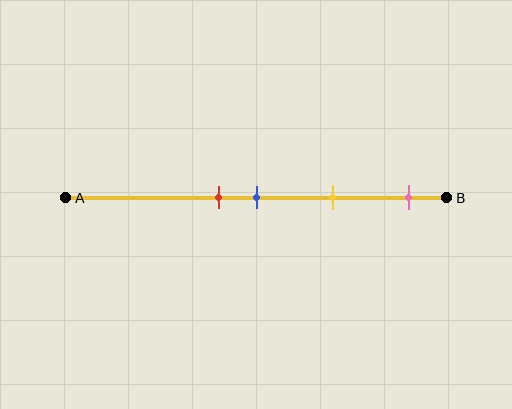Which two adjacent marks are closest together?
The red and blue marks are the closest adjacent pair.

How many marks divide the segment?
There are 4 marks dividing the segment.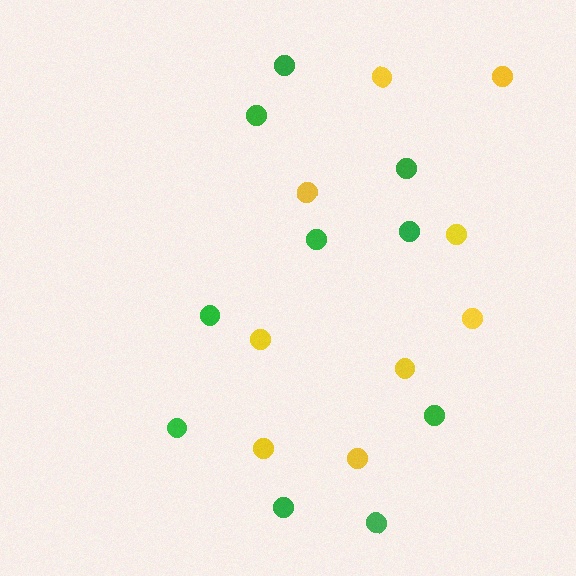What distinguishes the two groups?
There are 2 groups: one group of green circles (10) and one group of yellow circles (9).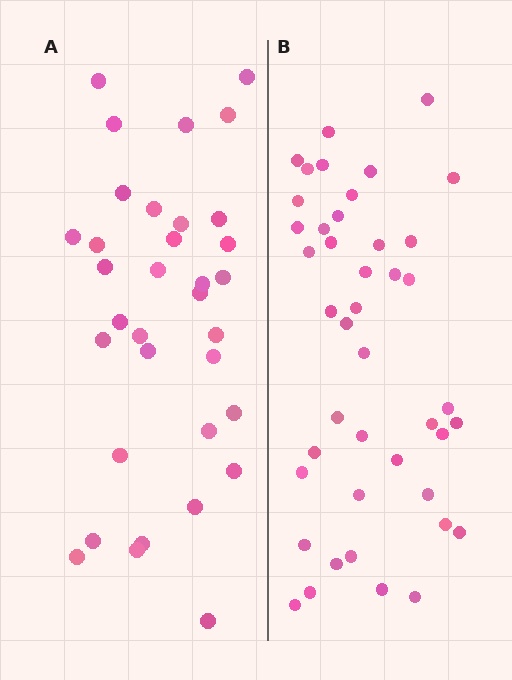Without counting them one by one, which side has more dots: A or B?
Region B (the right region) has more dots.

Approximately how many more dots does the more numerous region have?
Region B has roughly 8 or so more dots than region A.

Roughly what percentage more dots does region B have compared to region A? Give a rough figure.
About 25% more.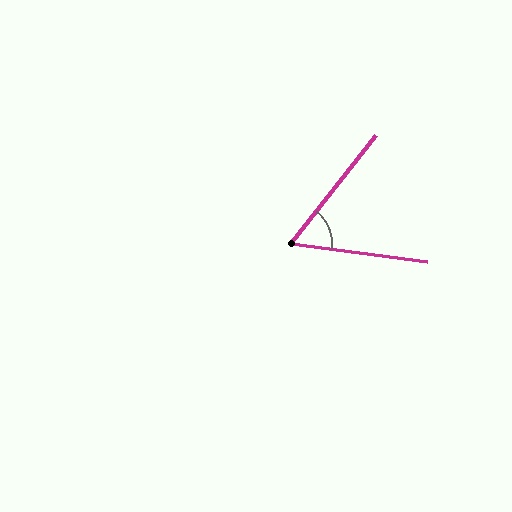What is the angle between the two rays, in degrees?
Approximately 59 degrees.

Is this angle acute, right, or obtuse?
It is acute.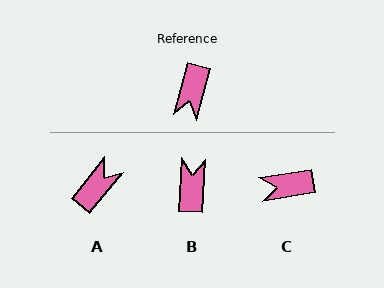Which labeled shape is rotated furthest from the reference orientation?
B, about 168 degrees away.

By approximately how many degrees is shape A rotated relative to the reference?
Approximately 156 degrees counter-clockwise.